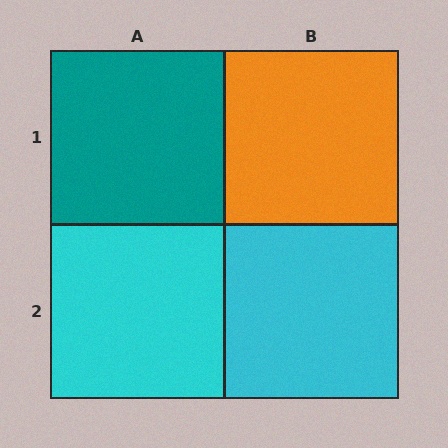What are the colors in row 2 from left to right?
Cyan, cyan.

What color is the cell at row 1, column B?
Orange.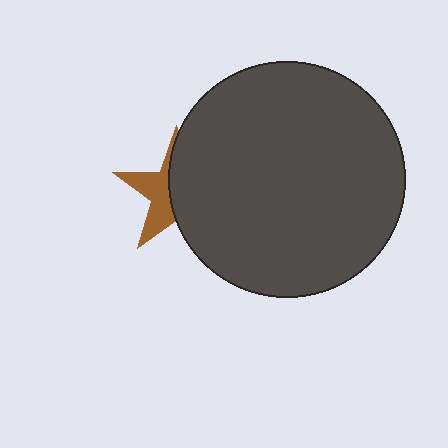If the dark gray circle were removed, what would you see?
You would see the complete brown star.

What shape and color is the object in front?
The object in front is a dark gray circle.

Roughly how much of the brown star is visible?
A small part of it is visible (roughly 41%).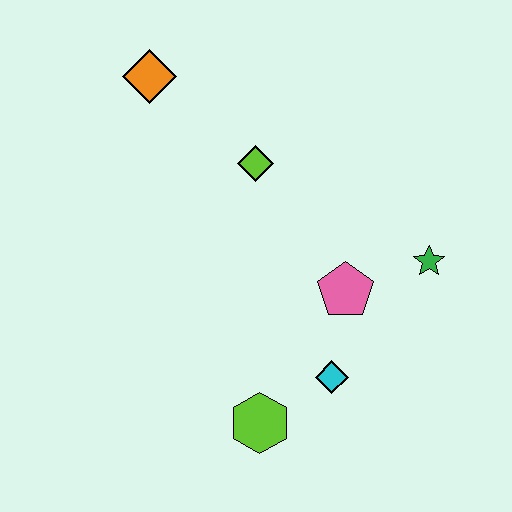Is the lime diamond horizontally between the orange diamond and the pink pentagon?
Yes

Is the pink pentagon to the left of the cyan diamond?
No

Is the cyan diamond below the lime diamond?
Yes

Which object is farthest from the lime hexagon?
The orange diamond is farthest from the lime hexagon.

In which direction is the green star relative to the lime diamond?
The green star is to the right of the lime diamond.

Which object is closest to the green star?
The pink pentagon is closest to the green star.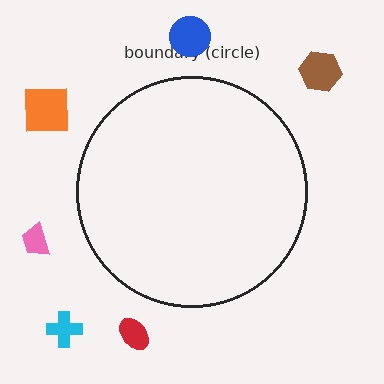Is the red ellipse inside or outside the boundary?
Outside.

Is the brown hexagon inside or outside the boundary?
Outside.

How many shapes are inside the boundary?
0 inside, 6 outside.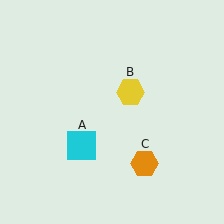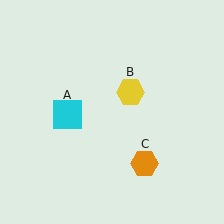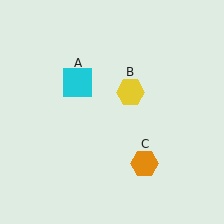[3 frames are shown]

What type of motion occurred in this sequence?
The cyan square (object A) rotated clockwise around the center of the scene.